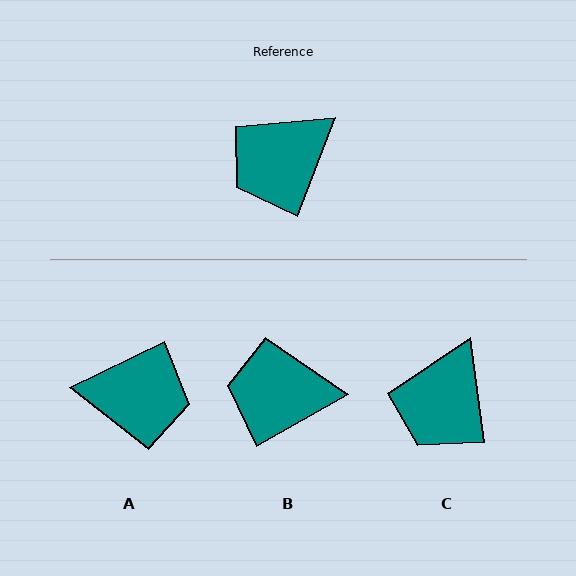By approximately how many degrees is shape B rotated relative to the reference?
Approximately 39 degrees clockwise.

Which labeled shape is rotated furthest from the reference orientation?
A, about 137 degrees away.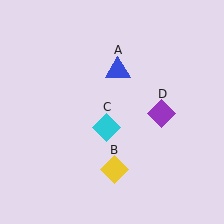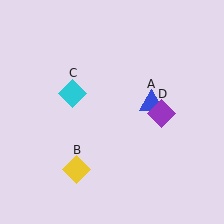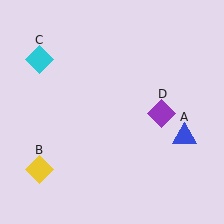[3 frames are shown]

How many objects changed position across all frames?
3 objects changed position: blue triangle (object A), yellow diamond (object B), cyan diamond (object C).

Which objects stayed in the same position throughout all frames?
Purple diamond (object D) remained stationary.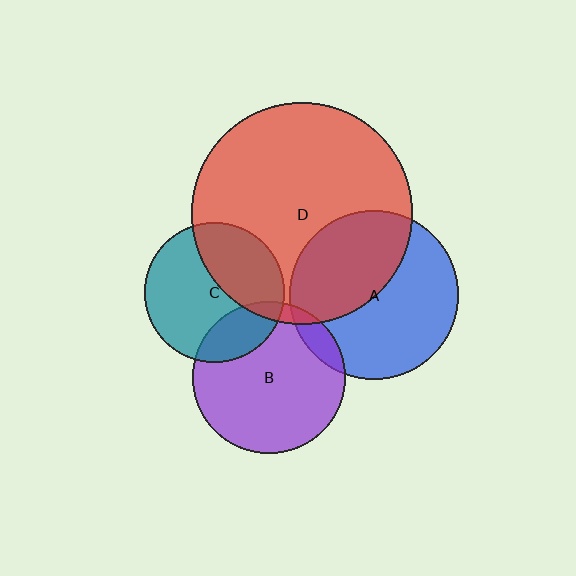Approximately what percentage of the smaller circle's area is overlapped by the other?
Approximately 5%.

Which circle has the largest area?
Circle D (red).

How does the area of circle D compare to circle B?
Approximately 2.1 times.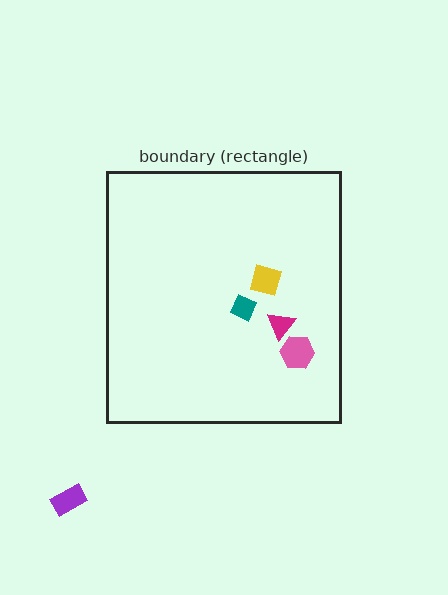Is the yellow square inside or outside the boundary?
Inside.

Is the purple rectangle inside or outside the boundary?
Outside.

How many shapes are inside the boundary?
4 inside, 1 outside.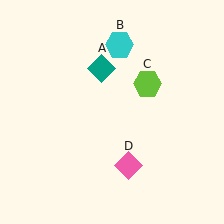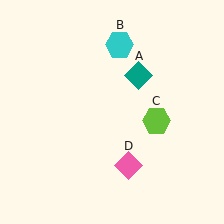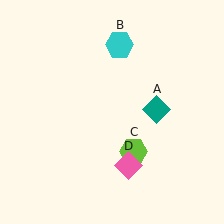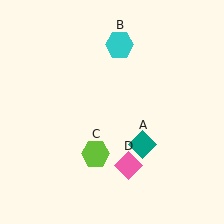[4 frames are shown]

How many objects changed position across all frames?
2 objects changed position: teal diamond (object A), lime hexagon (object C).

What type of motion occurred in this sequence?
The teal diamond (object A), lime hexagon (object C) rotated clockwise around the center of the scene.